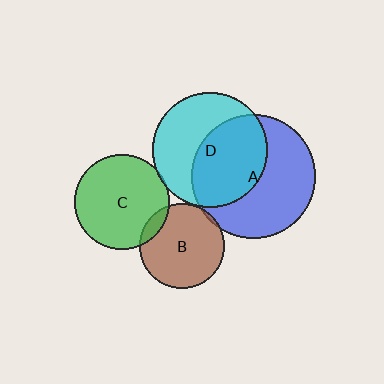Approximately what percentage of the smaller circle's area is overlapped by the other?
Approximately 5%.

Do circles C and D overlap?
Yes.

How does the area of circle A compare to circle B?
Approximately 2.1 times.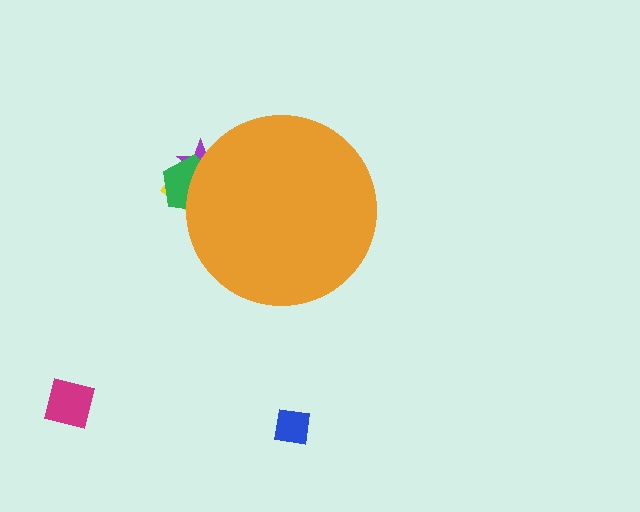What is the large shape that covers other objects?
An orange circle.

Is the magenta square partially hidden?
No, the magenta square is fully visible.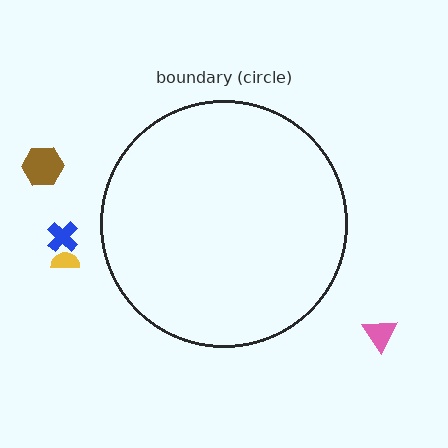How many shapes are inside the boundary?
0 inside, 4 outside.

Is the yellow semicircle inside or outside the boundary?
Outside.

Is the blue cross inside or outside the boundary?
Outside.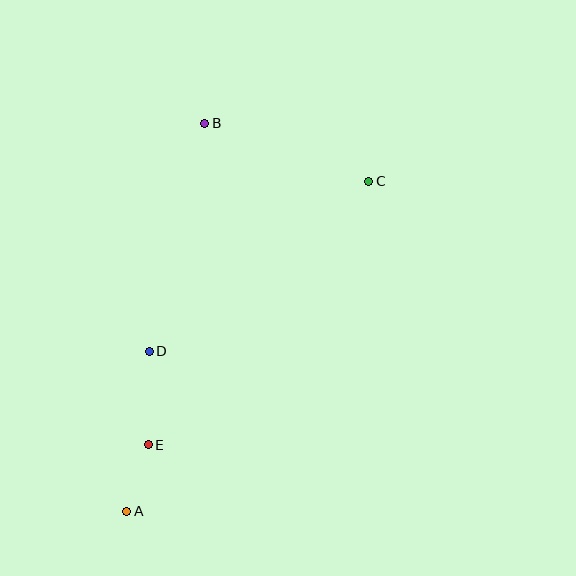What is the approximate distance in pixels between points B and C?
The distance between B and C is approximately 174 pixels.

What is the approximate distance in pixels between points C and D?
The distance between C and D is approximately 278 pixels.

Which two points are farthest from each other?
Points A and C are farthest from each other.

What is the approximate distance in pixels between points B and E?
The distance between B and E is approximately 326 pixels.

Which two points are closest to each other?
Points A and E are closest to each other.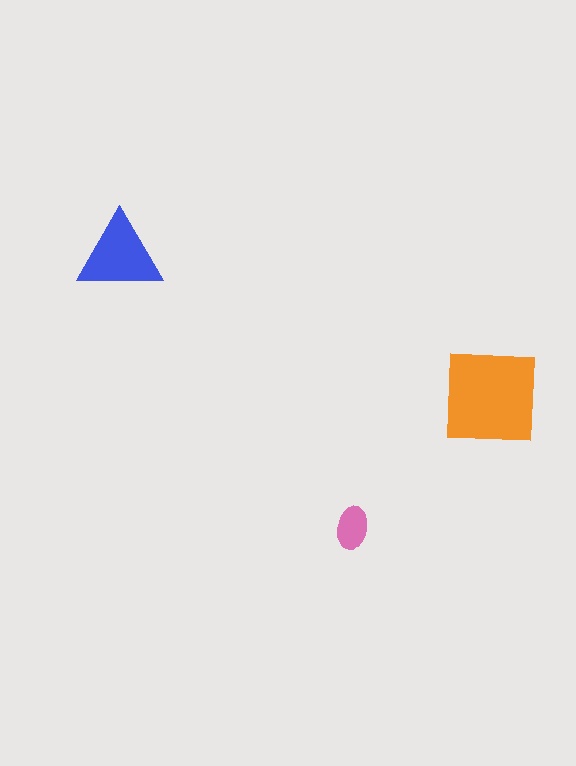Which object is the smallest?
The pink ellipse.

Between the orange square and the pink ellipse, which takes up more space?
The orange square.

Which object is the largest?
The orange square.